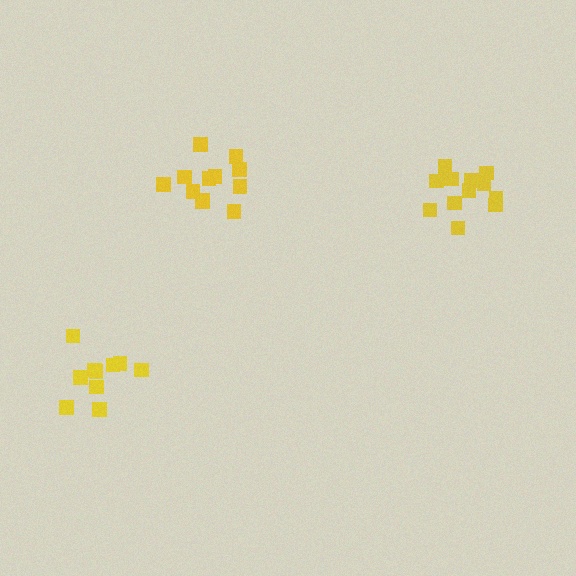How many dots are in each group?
Group 1: 13 dots, Group 2: 10 dots, Group 3: 12 dots (35 total).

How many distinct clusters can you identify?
There are 3 distinct clusters.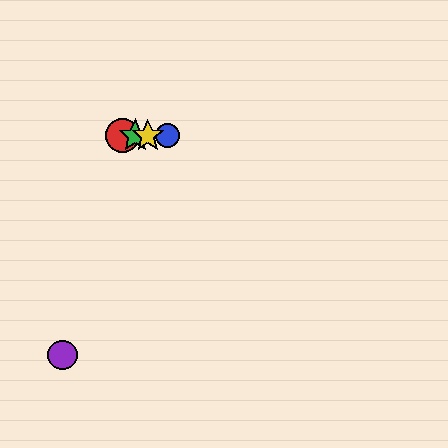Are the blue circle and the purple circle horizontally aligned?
No, the blue circle is at y≈136 and the purple circle is at y≈355.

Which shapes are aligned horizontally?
The red circle, the blue circle, the green star, the yellow star are aligned horizontally.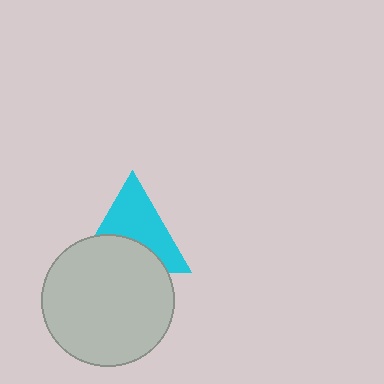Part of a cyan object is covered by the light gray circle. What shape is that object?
It is a triangle.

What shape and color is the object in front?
The object in front is a light gray circle.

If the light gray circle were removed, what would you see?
You would see the complete cyan triangle.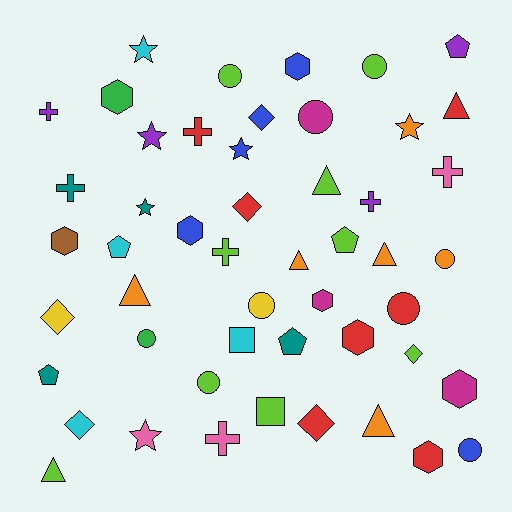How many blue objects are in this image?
There are 5 blue objects.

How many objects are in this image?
There are 50 objects.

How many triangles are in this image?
There are 7 triangles.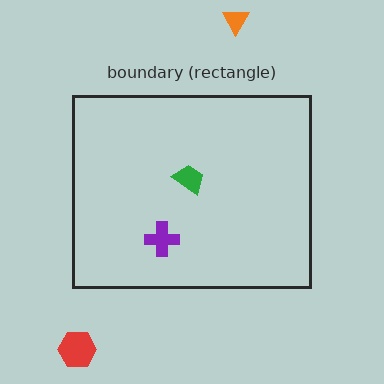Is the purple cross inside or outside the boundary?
Inside.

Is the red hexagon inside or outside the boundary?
Outside.